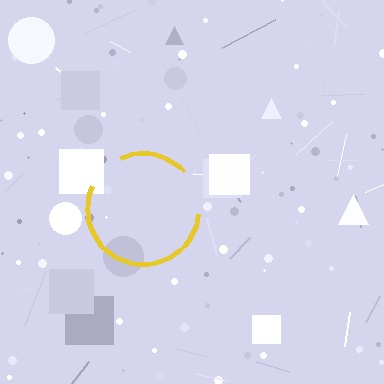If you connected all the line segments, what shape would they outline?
They would outline a circle.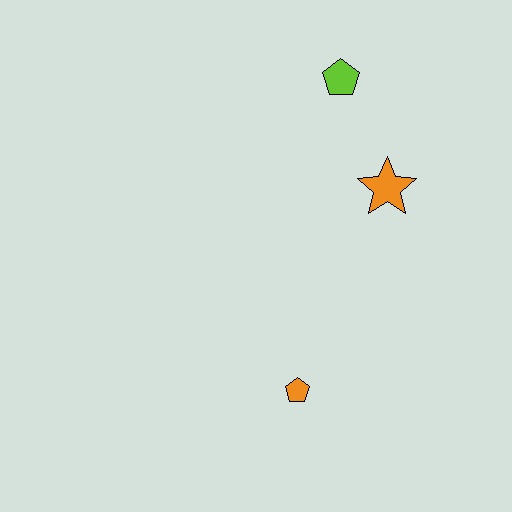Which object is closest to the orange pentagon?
The orange star is closest to the orange pentagon.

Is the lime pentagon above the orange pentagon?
Yes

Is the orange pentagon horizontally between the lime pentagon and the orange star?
No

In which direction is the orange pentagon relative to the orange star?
The orange pentagon is below the orange star.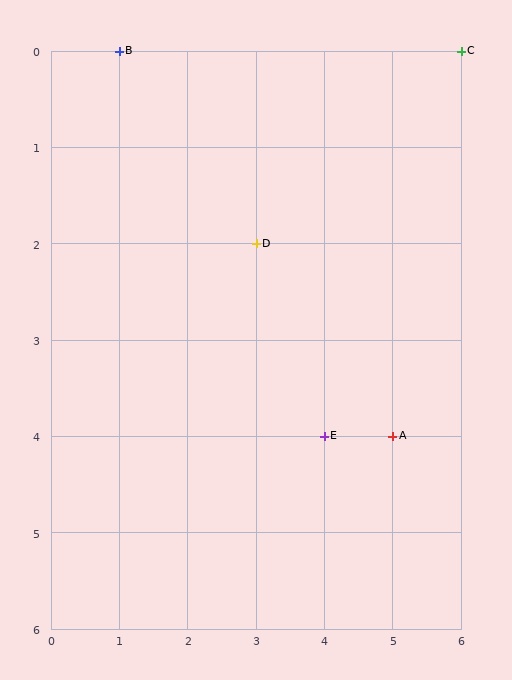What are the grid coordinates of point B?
Point B is at grid coordinates (1, 0).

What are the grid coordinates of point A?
Point A is at grid coordinates (5, 4).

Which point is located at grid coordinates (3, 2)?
Point D is at (3, 2).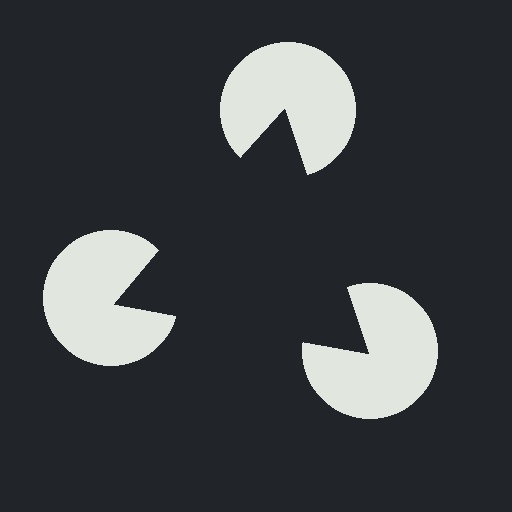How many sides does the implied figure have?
3 sides.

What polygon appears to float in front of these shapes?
An illusory triangle — its edges are inferred from the aligned wedge cuts in the pac-man discs, not physically drawn.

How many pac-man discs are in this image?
There are 3 — one at each vertex of the illusory triangle.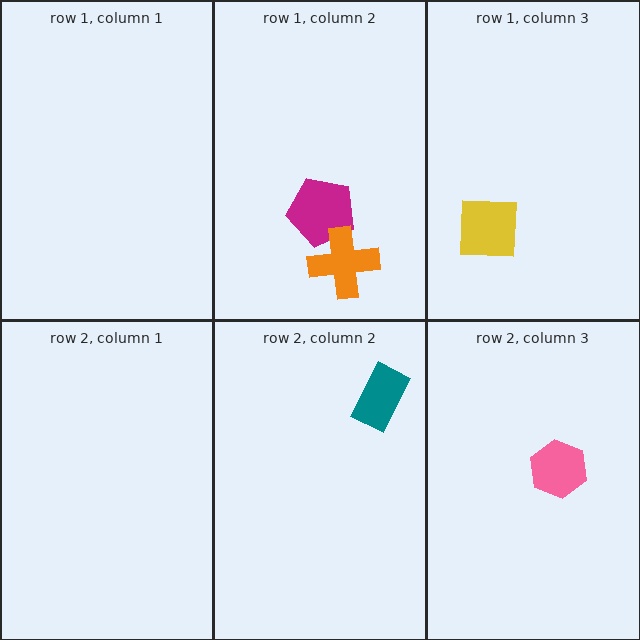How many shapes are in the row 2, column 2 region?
1.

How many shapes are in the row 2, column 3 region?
1.